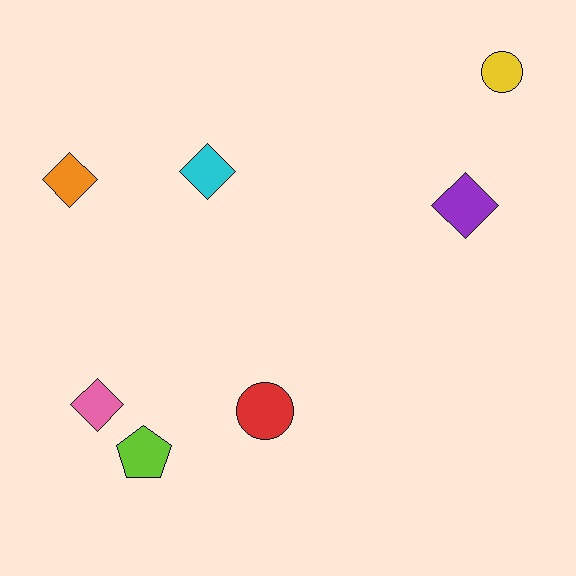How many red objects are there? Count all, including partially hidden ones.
There is 1 red object.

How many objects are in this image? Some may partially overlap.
There are 7 objects.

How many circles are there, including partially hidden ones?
There are 2 circles.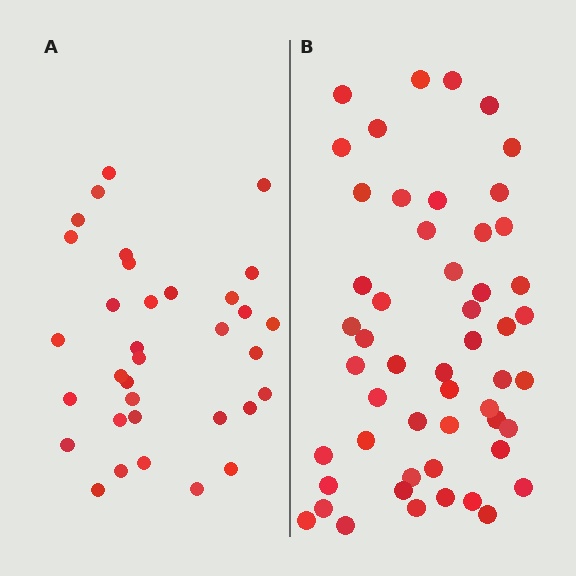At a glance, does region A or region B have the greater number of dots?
Region B (the right region) has more dots.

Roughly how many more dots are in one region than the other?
Region B has approximately 20 more dots than region A.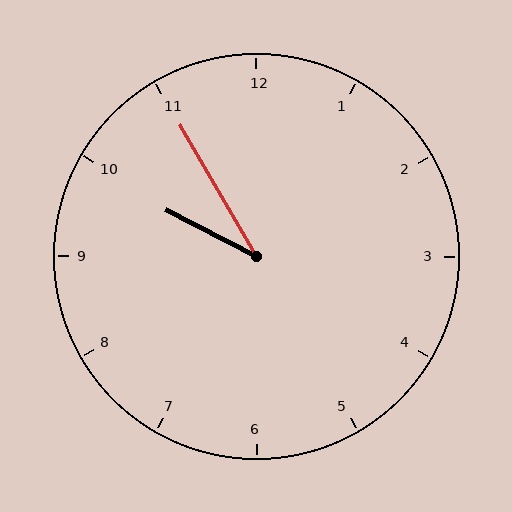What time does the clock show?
9:55.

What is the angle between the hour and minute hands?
Approximately 32 degrees.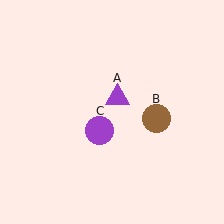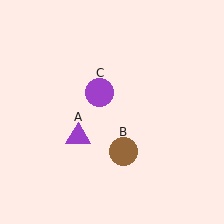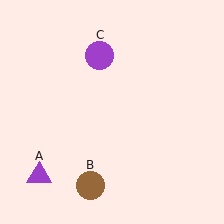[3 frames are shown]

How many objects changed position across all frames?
3 objects changed position: purple triangle (object A), brown circle (object B), purple circle (object C).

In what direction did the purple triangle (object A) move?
The purple triangle (object A) moved down and to the left.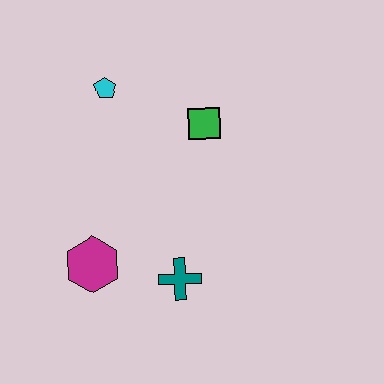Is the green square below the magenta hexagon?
No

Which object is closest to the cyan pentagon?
The green square is closest to the cyan pentagon.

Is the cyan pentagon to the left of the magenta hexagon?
No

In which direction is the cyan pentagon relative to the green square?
The cyan pentagon is to the left of the green square.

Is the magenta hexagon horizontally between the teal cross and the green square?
No